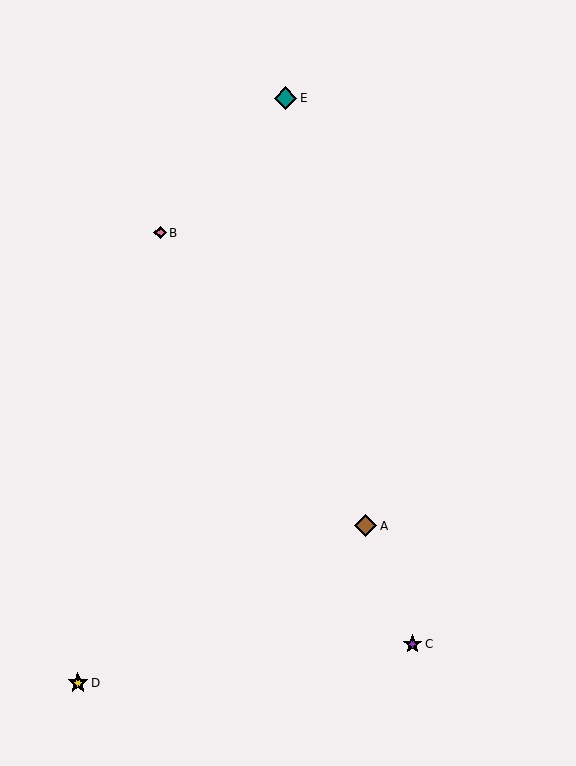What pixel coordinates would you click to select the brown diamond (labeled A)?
Click at (366, 526) to select the brown diamond A.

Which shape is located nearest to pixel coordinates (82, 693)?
The yellow star (labeled D) at (78, 683) is nearest to that location.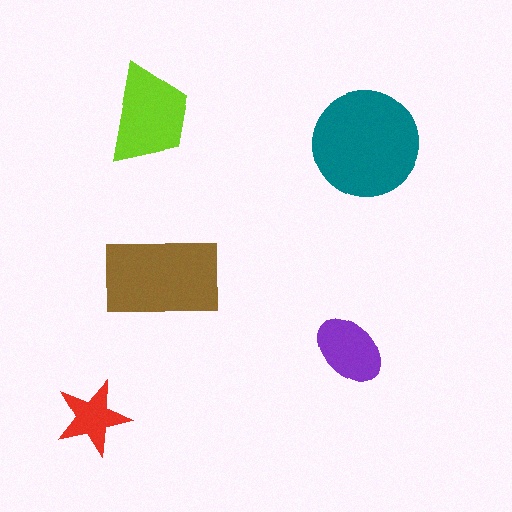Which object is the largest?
The teal circle.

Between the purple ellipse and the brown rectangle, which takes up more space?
The brown rectangle.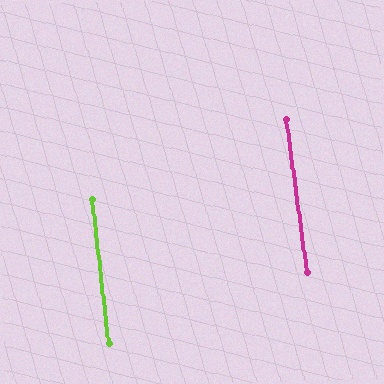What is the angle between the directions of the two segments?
Approximately 1 degree.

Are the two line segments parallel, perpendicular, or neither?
Parallel — their directions differ by only 1.1°.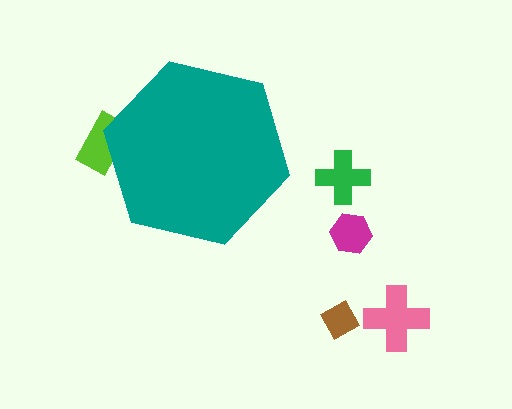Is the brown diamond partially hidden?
No, the brown diamond is fully visible.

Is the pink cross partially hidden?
No, the pink cross is fully visible.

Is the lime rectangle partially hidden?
Yes, the lime rectangle is partially hidden behind the teal hexagon.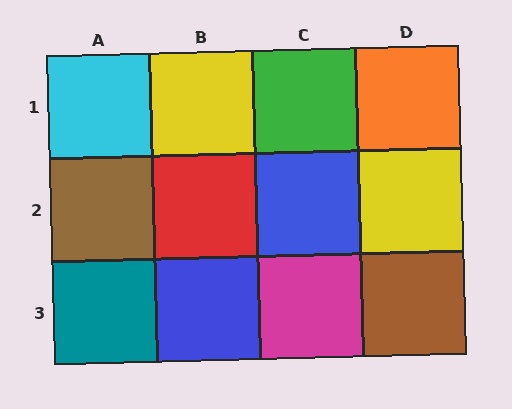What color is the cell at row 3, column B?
Blue.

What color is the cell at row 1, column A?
Cyan.